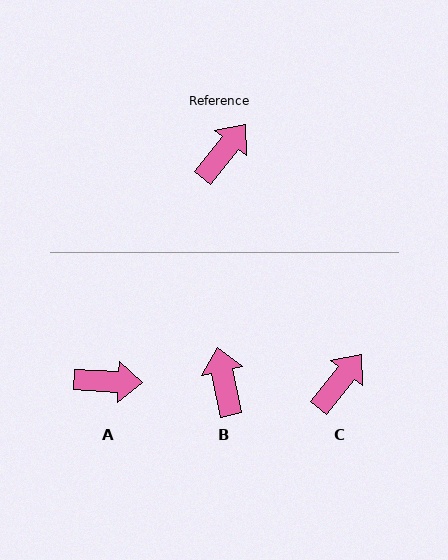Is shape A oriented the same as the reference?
No, it is off by about 54 degrees.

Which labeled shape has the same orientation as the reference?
C.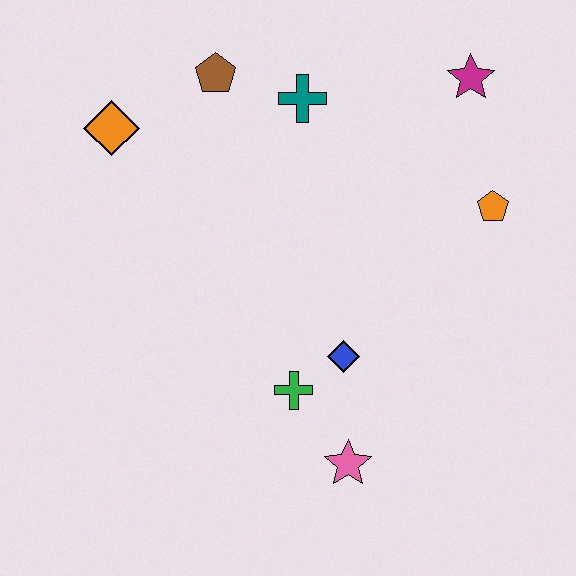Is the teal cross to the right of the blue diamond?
No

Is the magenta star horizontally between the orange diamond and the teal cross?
No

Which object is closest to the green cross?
The blue diamond is closest to the green cross.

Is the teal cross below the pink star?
No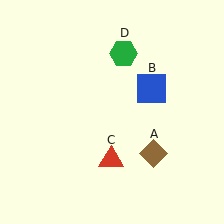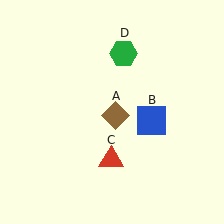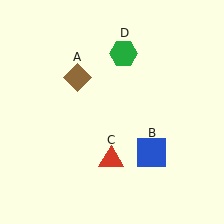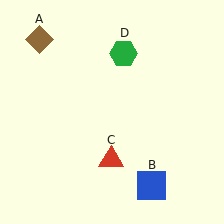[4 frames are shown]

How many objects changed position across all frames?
2 objects changed position: brown diamond (object A), blue square (object B).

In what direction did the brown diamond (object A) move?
The brown diamond (object A) moved up and to the left.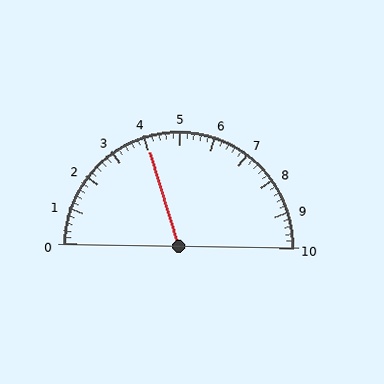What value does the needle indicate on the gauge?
The needle indicates approximately 4.0.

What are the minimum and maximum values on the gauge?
The gauge ranges from 0 to 10.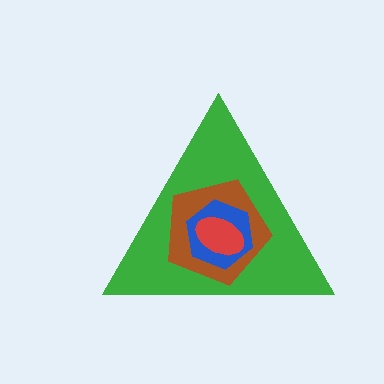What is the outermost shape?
The green triangle.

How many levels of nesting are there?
4.